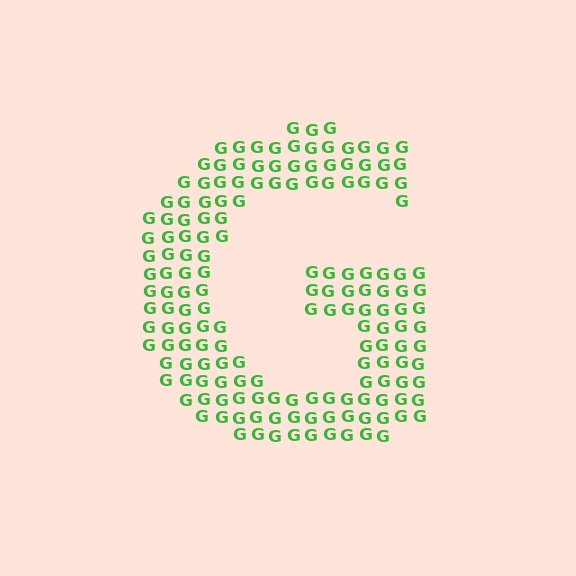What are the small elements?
The small elements are letter G's.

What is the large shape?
The large shape is the letter G.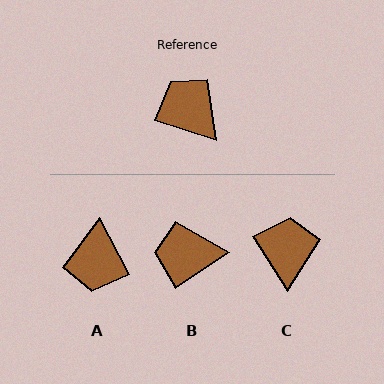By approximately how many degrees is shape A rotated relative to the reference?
Approximately 136 degrees counter-clockwise.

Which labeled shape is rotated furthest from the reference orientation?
A, about 136 degrees away.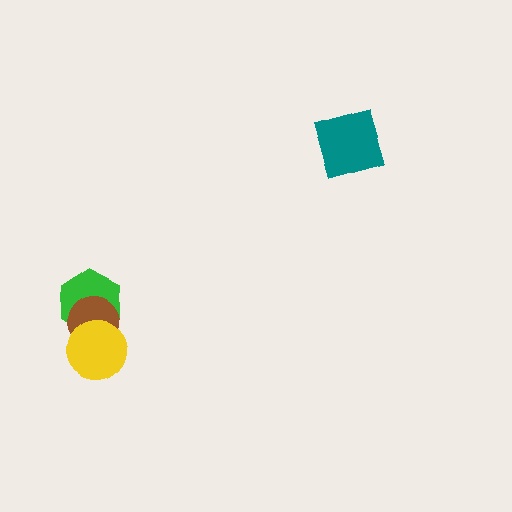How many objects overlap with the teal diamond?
0 objects overlap with the teal diamond.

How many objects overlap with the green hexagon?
2 objects overlap with the green hexagon.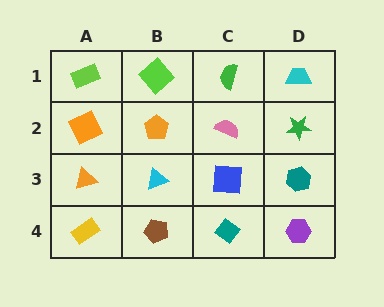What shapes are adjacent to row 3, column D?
A green star (row 2, column D), a purple hexagon (row 4, column D), a blue square (row 3, column C).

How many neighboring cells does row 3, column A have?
3.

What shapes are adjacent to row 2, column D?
A cyan trapezoid (row 1, column D), a teal hexagon (row 3, column D), a pink semicircle (row 2, column C).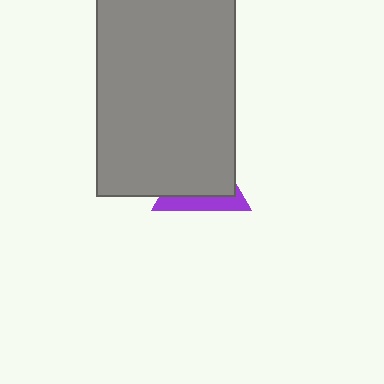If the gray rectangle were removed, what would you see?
You would see the complete purple triangle.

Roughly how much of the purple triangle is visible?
A small part of it is visible (roughly 31%).